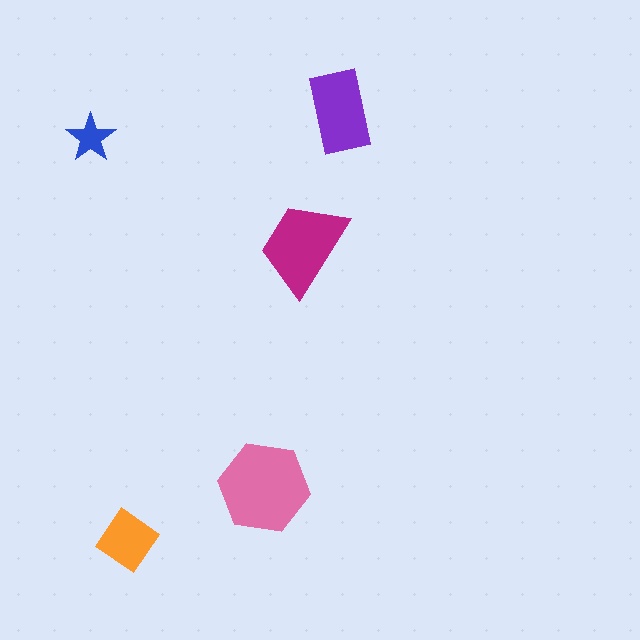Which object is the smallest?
The blue star.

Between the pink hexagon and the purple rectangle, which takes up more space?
The pink hexagon.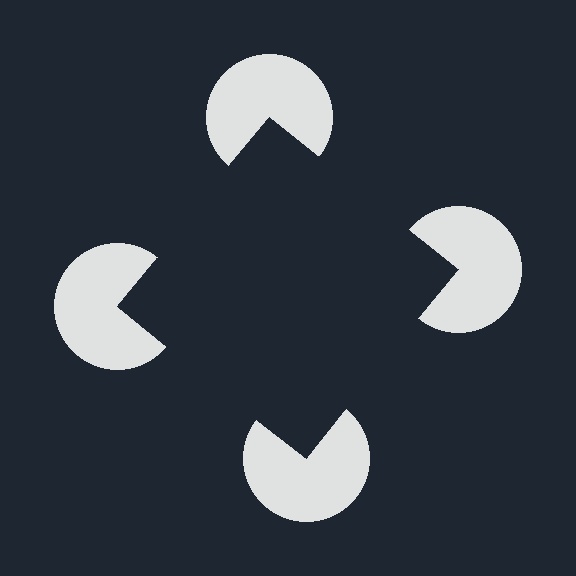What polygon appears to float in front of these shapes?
An illusory square — its edges are inferred from the aligned wedge cuts in the pac-man discs, not physically drawn.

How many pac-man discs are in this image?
There are 4 — one at each vertex of the illusory square.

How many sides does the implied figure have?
4 sides.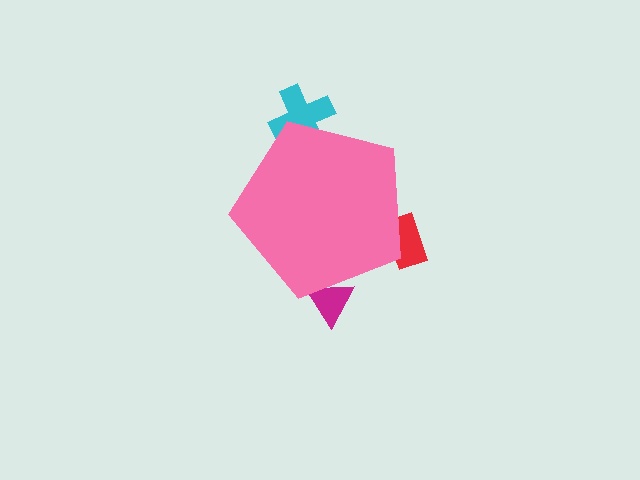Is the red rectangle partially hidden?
Yes, the red rectangle is partially hidden behind the pink pentagon.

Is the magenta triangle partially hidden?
Yes, the magenta triangle is partially hidden behind the pink pentagon.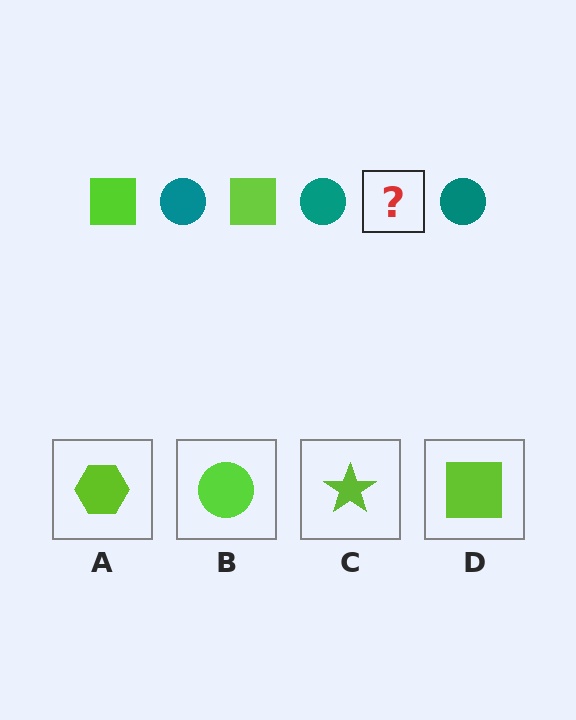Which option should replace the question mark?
Option D.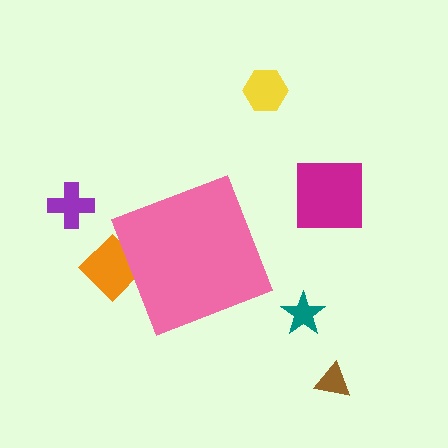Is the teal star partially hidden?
No, the teal star is fully visible.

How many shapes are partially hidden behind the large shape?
1 shape is partially hidden.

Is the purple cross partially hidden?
No, the purple cross is fully visible.